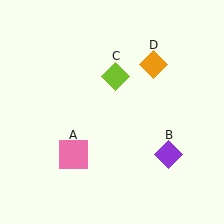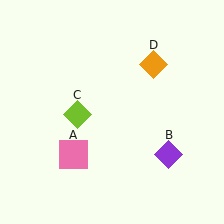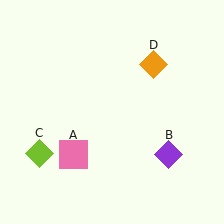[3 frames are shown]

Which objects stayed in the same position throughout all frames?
Pink square (object A) and purple diamond (object B) and orange diamond (object D) remained stationary.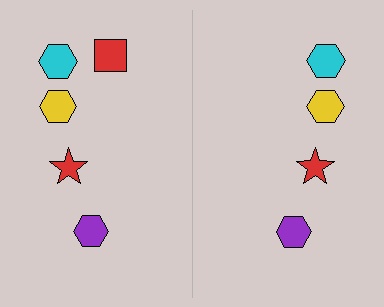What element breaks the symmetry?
A red square is missing from the right side.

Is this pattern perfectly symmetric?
No, the pattern is not perfectly symmetric. A red square is missing from the right side.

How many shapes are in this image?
There are 9 shapes in this image.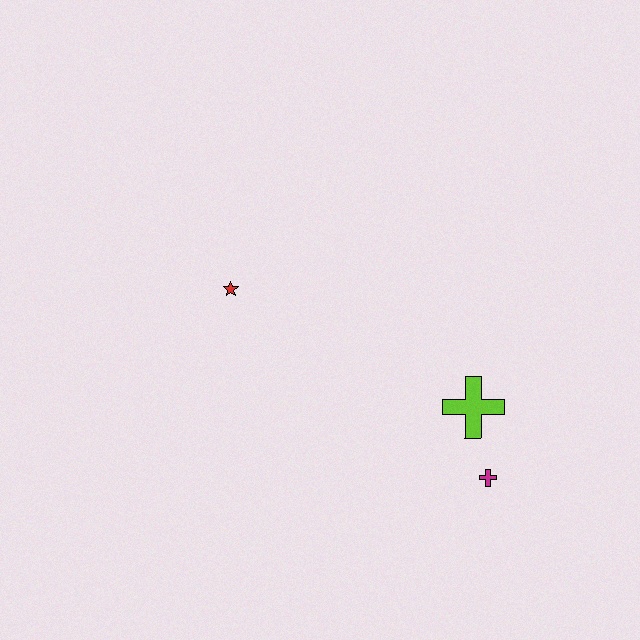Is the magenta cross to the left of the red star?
No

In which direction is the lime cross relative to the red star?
The lime cross is to the right of the red star.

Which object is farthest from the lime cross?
The red star is farthest from the lime cross.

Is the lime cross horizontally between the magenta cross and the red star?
Yes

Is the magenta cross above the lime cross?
No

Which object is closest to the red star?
The lime cross is closest to the red star.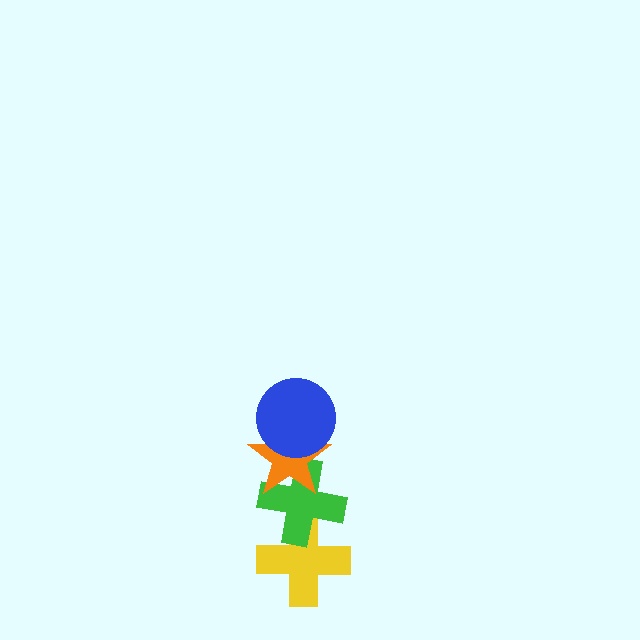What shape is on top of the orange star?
The blue circle is on top of the orange star.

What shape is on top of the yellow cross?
The green cross is on top of the yellow cross.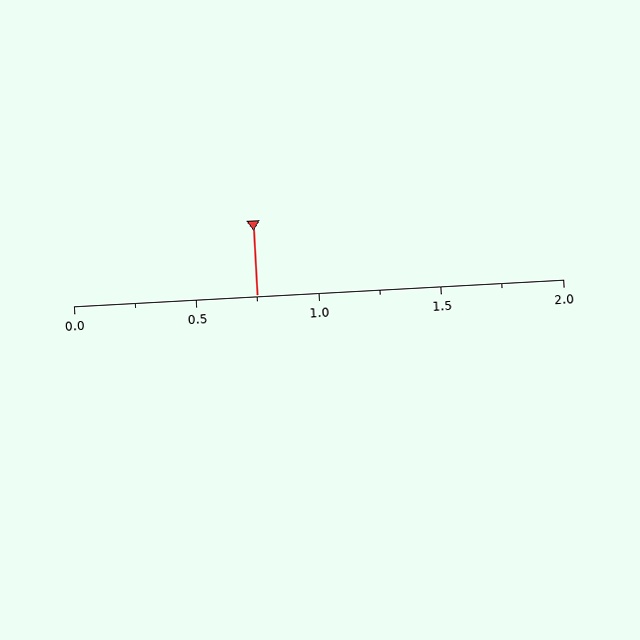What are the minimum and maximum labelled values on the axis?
The axis runs from 0.0 to 2.0.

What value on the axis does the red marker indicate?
The marker indicates approximately 0.75.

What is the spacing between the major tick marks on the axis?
The major ticks are spaced 0.5 apart.